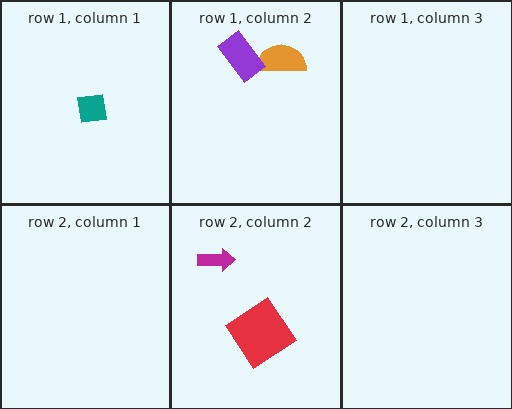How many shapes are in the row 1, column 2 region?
2.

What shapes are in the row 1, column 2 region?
The orange semicircle, the purple rectangle.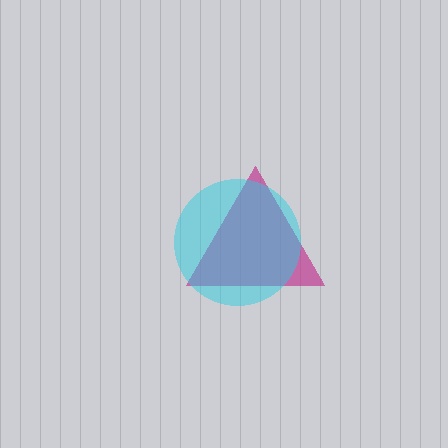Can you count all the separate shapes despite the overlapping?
Yes, there are 2 separate shapes.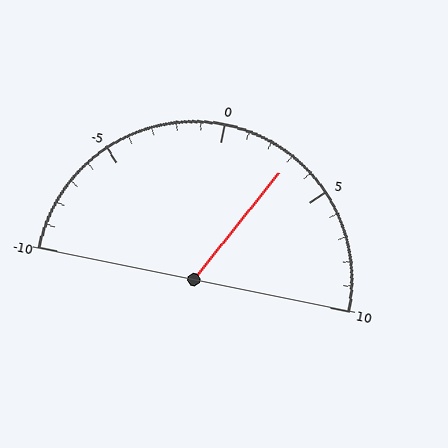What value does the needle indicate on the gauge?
The needle indicates approximately 3.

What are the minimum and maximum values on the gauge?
The gauge ranges from -10 to 10.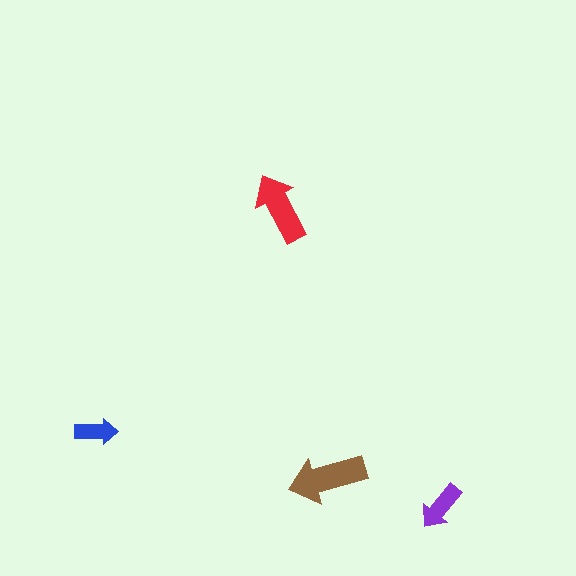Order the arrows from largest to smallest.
the brown one, the red one, the purple one, the blue one.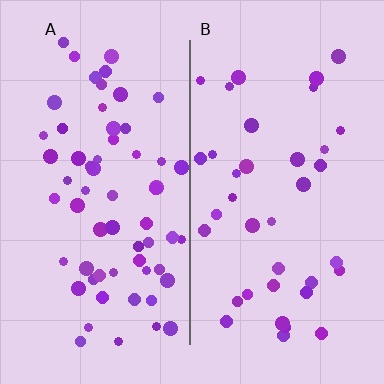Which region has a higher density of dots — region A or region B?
A (the left).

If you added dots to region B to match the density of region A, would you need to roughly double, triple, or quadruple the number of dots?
Approximately double.